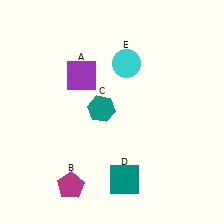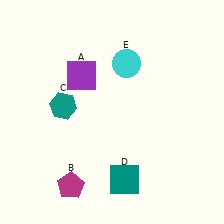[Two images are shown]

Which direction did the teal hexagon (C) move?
The teal hexagon (C) moved left.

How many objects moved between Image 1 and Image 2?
1 object moved between the two images.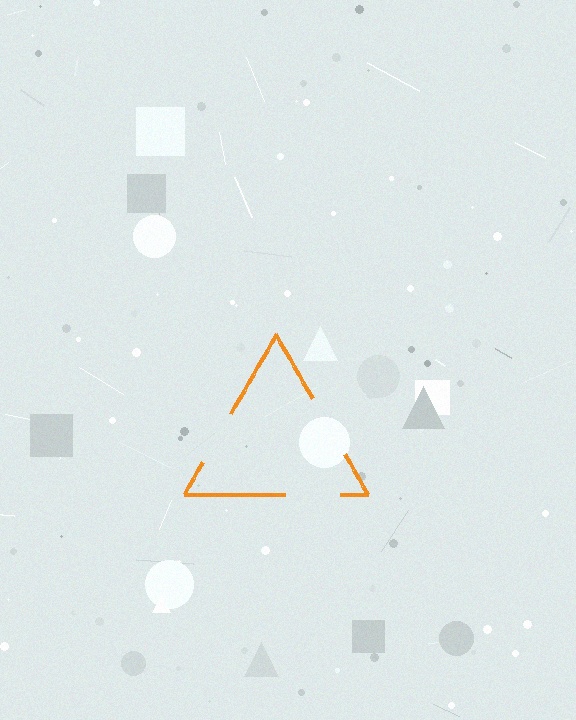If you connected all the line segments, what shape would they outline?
They would outline a triangle.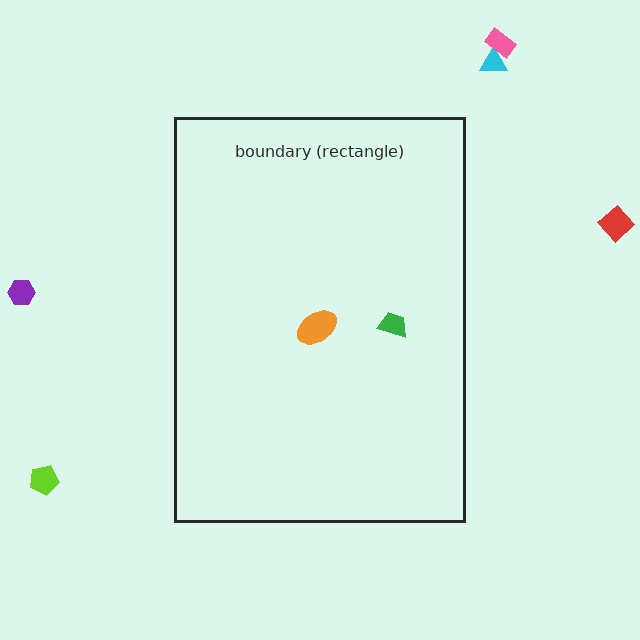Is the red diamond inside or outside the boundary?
Outside.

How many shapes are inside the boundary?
2 inside, 5 outside.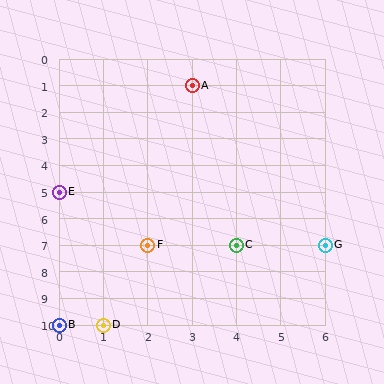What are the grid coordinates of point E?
Point E is at grid coordinates (0, 5).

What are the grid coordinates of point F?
Point F is at grid coordinates (2, 7).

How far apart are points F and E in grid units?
Points F and E are 2 columns and 2 rows apart (about 2.8 grid units diagonally).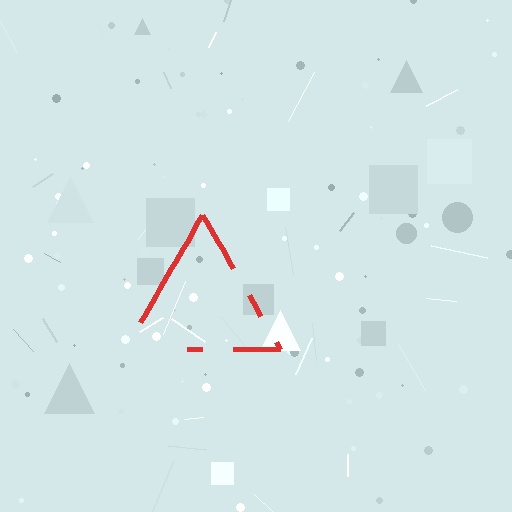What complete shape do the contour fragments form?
The contour fragments form a triangle.